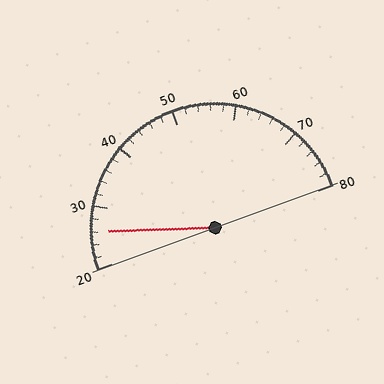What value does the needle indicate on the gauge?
The needle indicates approximately 26.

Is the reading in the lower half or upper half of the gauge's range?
The reading is in the lower half of the range (20 to 80).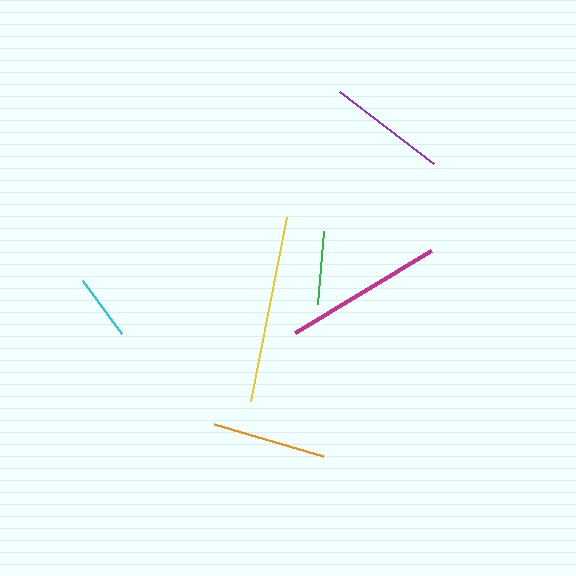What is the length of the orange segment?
The orange segment is approximately 114 pixels long.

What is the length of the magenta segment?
The magenta segment is approximately 160 pixels long.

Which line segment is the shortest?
The cyan line is the shortest at approximately 65 pixels.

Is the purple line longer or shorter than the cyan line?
The purple line is longer than the cyan line.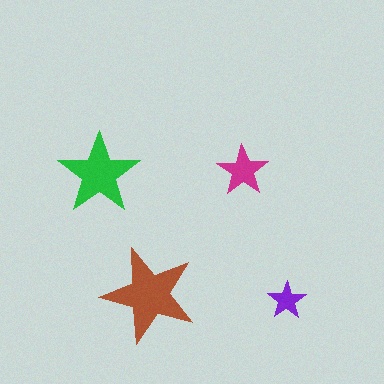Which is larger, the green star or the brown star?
The brown one.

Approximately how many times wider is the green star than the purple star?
About 2 times wider.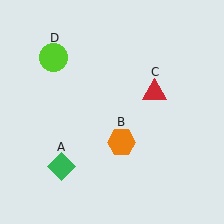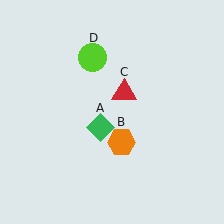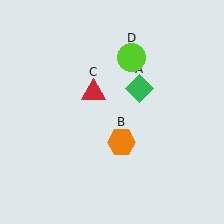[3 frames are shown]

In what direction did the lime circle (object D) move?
The lime circle (object D) moved right.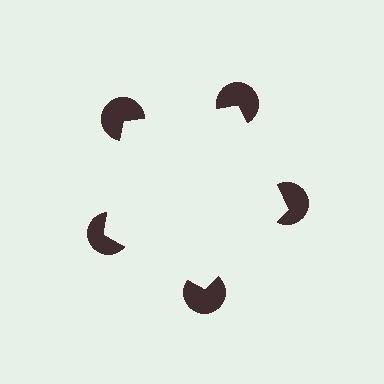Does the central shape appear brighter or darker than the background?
It typically appears slightly brighter than the background, even though no actual brightness change is drawn.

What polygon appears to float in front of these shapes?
An illusory pentagon — its edges are inferred from the aligned wedge cuts in the pac-man discs, not physically drawn.